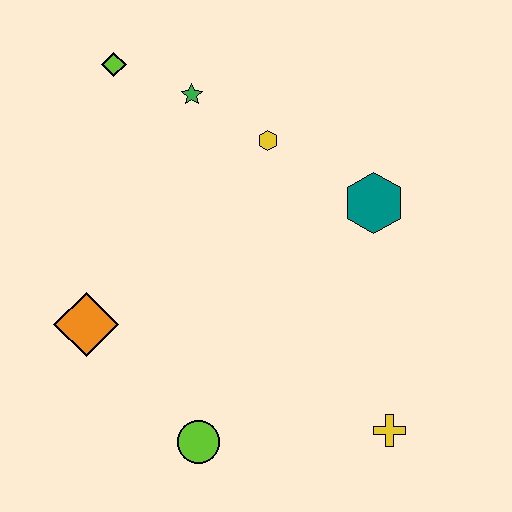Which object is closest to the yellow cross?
The lime circle is closest to the yellow cross.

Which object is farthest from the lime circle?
The lime diamond is farthest from the lime circle.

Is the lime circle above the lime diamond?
No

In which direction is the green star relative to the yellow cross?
The green star is above the yellow cross.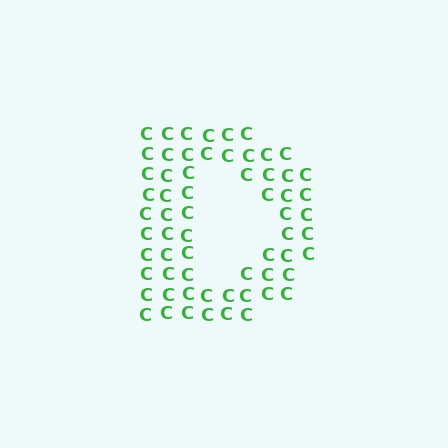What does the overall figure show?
The overall figure shows the letter D.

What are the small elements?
The small elements are letter C's.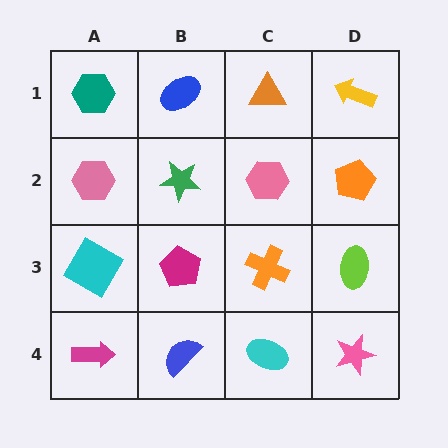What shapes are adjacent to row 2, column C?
An orange triangle (row 1, column C), an orange cross (row 3, column C), a green star (row 2, column B), an orange pentagon (row 2, column D).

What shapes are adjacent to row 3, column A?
A pink hexagon (row 2, column A), a magenta arrow (row 4, column A), a magenta pentagon (row 3, column B).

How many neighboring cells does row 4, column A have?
2.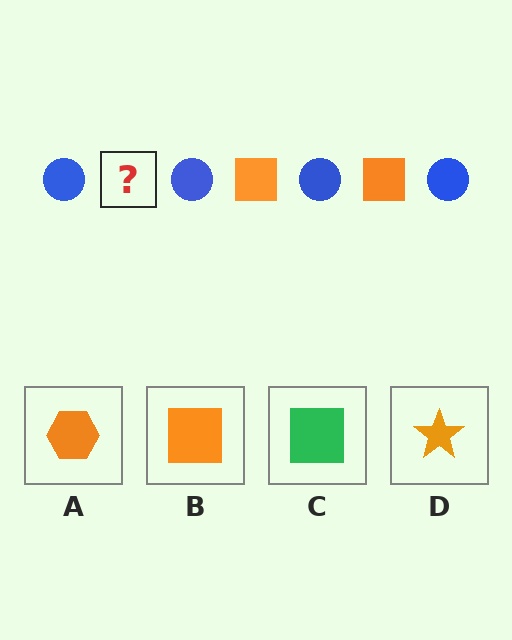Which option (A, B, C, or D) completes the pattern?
B.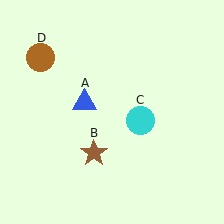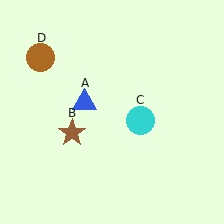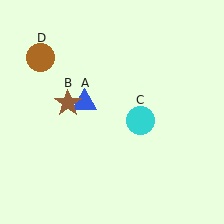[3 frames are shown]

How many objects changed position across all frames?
1 object changed position: brown star (object B).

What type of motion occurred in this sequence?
The brown star (object B) rotated clockwise around the center of the scene.